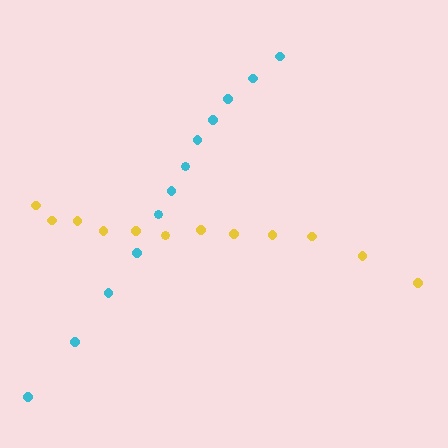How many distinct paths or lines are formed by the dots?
There are 2 distinct paths.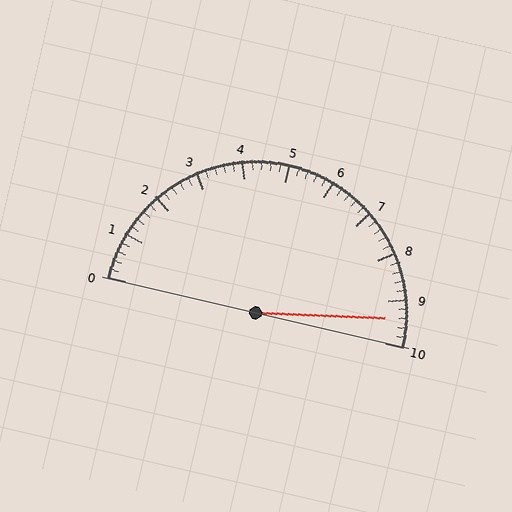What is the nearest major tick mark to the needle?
The nearest major tick mark is 9.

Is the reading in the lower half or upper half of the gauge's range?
The reading is in the upper half of the range (0 to 10).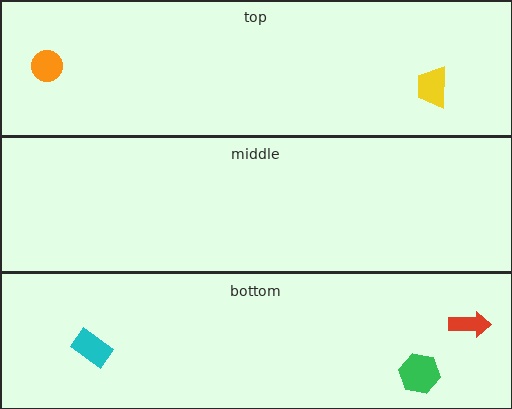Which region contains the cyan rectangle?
The bottom region.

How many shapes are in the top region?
2.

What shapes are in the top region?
The orange circle, the yellow trapezoid.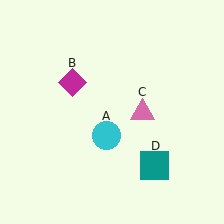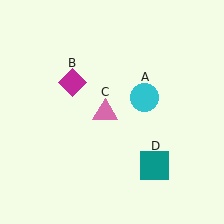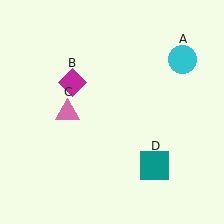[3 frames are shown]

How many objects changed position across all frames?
2 objects changed position: cyan circle (object A), pink triangle (object C).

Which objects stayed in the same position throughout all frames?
Magenta diamond (object B) and teal square (object D) remained stationary.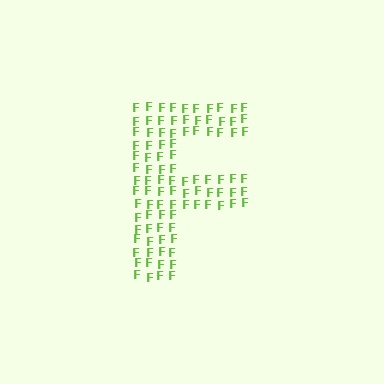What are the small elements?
The small elements are letter F's.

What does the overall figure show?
The overall figure shows the letter F.